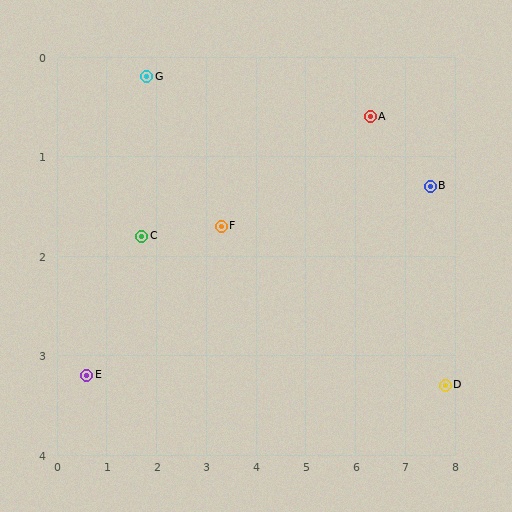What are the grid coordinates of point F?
Point F is at approximately (3.3, 1.7).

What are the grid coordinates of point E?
Point E is at approximately (0.6, 3.2).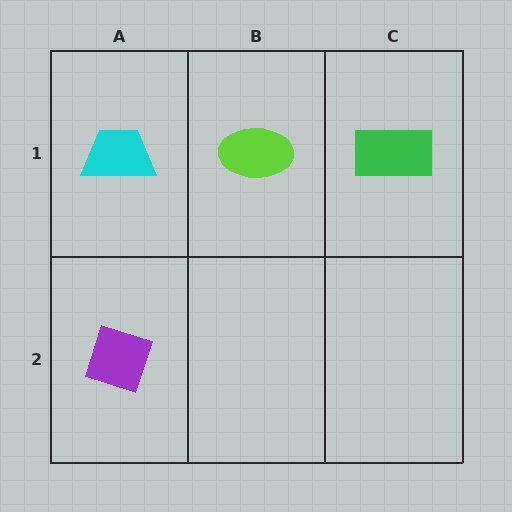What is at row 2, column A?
A purple diamond.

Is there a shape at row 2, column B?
No, that cell is empty.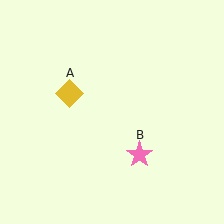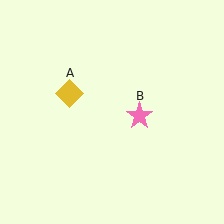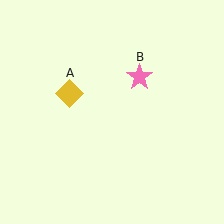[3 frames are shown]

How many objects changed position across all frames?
1 object changed position: pink star (object B).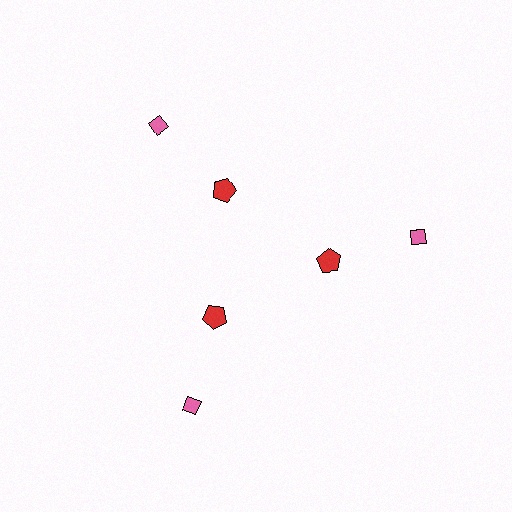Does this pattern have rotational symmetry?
Yes, this pattern has 3-fold rotational symmetry. It looks the same after rotating 120 degrees around the center.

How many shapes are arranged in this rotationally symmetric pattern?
There are 6 shapes, arranged in 3 groups of 2.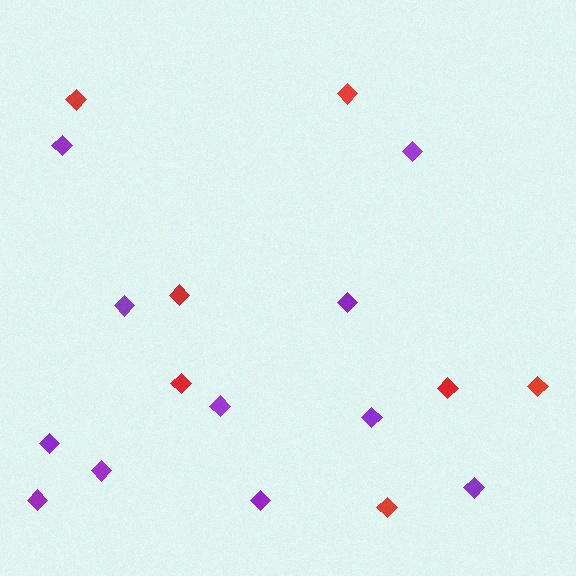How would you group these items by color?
There are 2 groups: one group of purple diamonds (11) and one group of red diamonds (7).